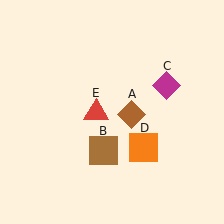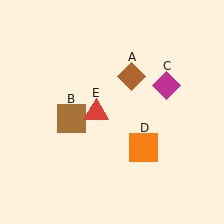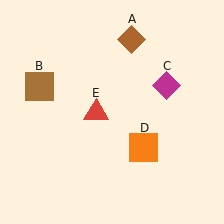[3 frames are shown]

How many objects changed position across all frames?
2 objects changed position: brown diamond (object A), brown square (object B).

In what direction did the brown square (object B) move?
The brown square (object B) moved up and to the left.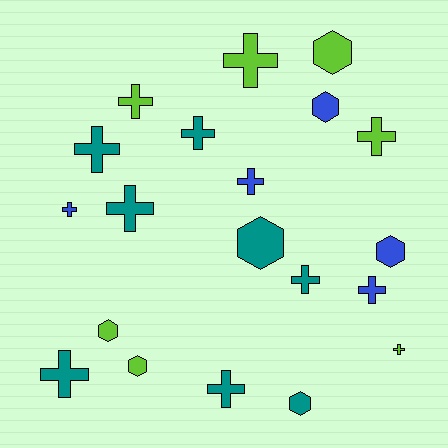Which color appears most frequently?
Teal, with 8 objects.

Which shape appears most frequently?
Cross, with 13 objects.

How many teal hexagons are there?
There are 2 teal hexagons.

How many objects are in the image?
There are 20 objects.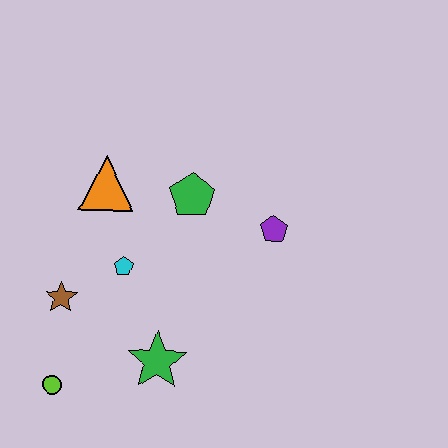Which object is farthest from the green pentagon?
The lime circle is farthest from the green pentagon.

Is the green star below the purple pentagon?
Yes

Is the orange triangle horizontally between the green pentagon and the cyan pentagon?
No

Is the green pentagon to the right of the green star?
Yes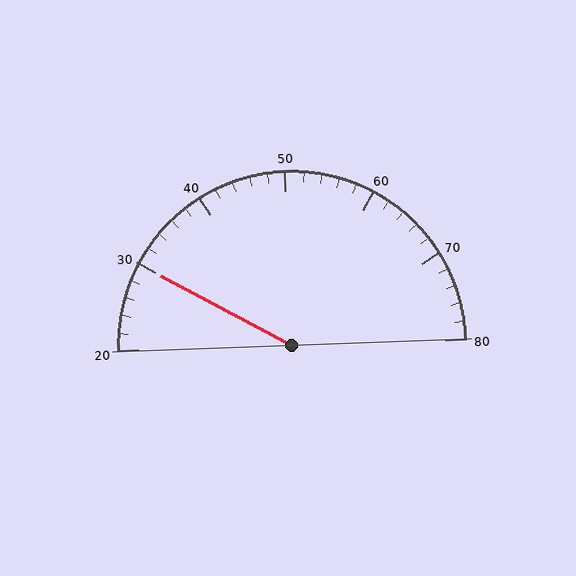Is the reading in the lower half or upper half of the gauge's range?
The reading is in the lower half of the range (20 to 80).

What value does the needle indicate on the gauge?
The needle indicates approximately 30.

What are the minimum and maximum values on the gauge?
The gauge ranges from 20 to 80.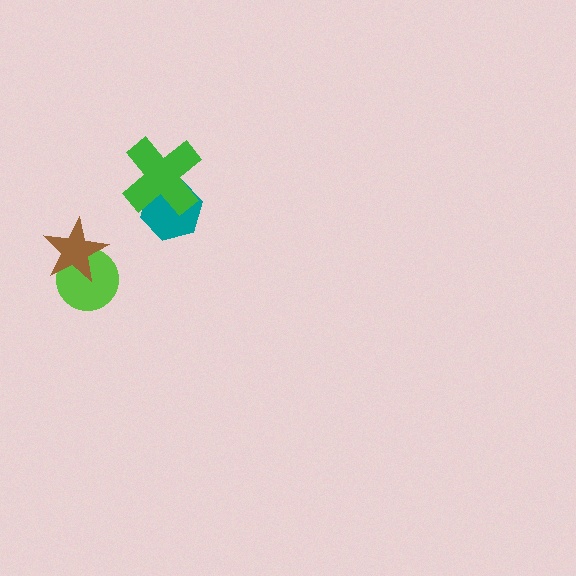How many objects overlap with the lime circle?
1 object overlaps with the lime circle.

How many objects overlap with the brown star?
1 object overlaps with the brown star.